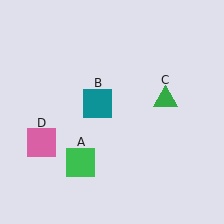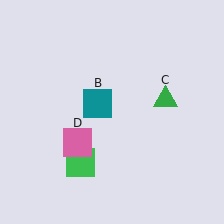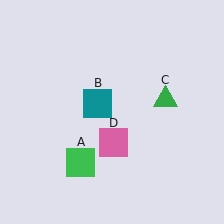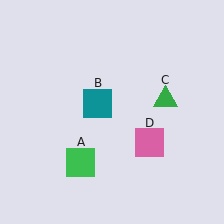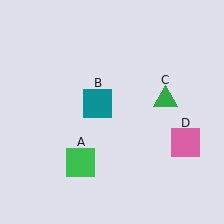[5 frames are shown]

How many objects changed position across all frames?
1 object changed position: pink square (object D).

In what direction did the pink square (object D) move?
The pink square (object D) moved right.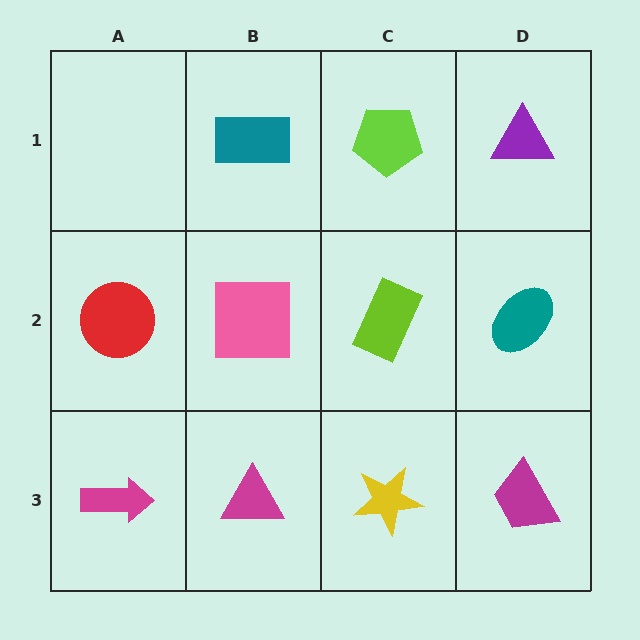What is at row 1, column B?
A teal rectangle.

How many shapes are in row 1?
3 shapes.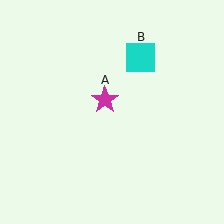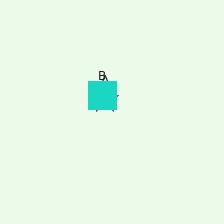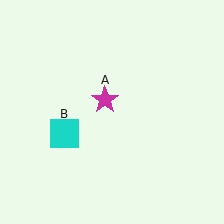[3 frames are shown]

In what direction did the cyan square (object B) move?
The cyan square (object B) moved down and to the left.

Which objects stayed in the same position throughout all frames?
Magenta star (object A) remained stationary.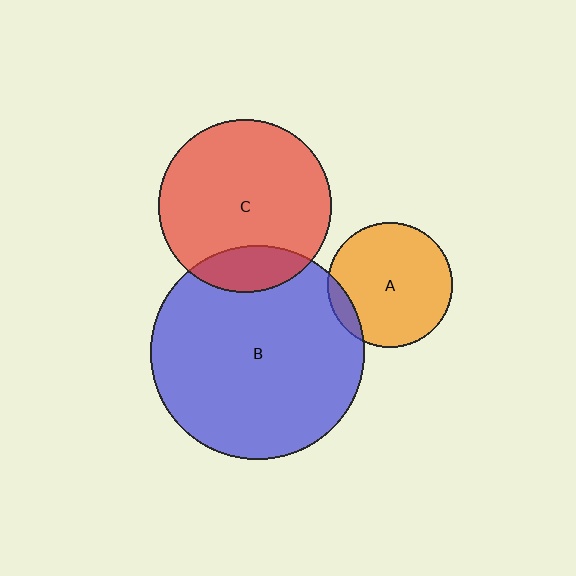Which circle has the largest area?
Circle B (blue).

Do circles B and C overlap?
Yes.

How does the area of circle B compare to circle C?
Approximately 1.5 times.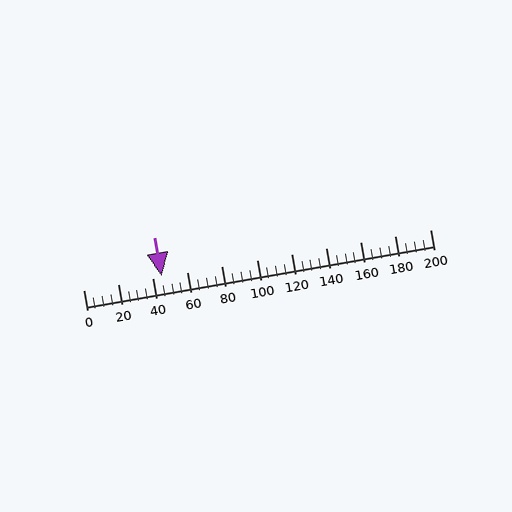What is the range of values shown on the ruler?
The ruler shows values from 0 to 200.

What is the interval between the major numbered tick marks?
The major tick marks are spaced 20 units apart.